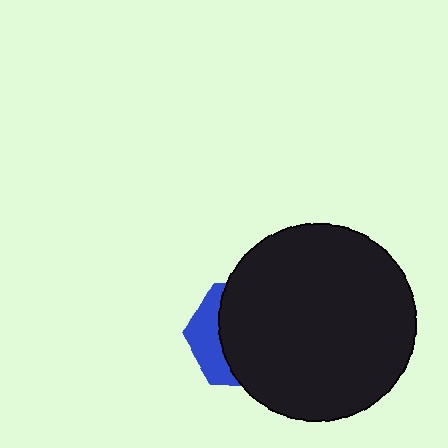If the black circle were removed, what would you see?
You would see the complete blue hexagon.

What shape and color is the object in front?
The object in front is a black circle.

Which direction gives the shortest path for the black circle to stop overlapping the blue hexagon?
Moving right gives the shortest separation.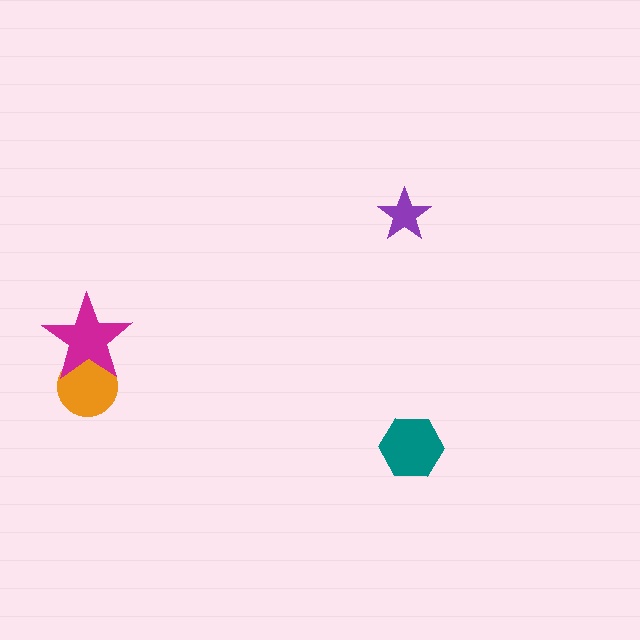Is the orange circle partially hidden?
Yes, it is partially covered by another shape.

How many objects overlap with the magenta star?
1 object overlaps with the magenta star.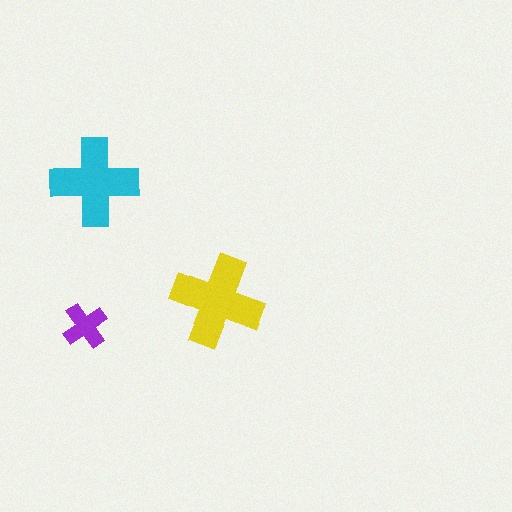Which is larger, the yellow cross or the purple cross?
The yellow one.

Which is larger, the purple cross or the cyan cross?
The cyan one.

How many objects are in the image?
There are 3 objects in the image.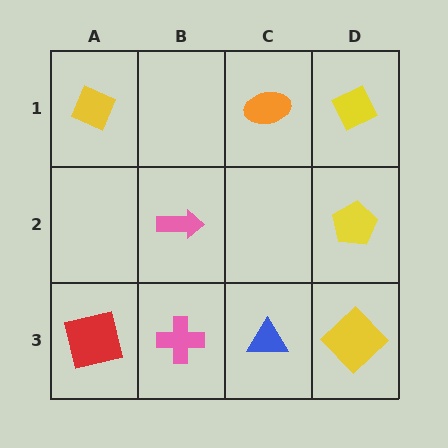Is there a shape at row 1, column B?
No, that cell is empty.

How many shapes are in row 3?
4 shapes.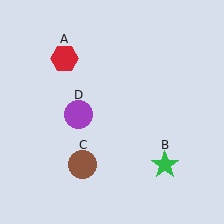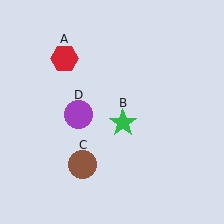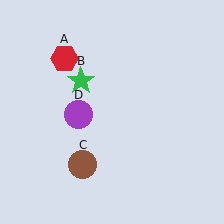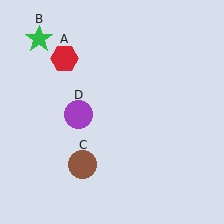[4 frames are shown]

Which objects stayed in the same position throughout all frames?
Red hexagon (object A) and brown circle (object C) and purple circle (object D) remained stationary.